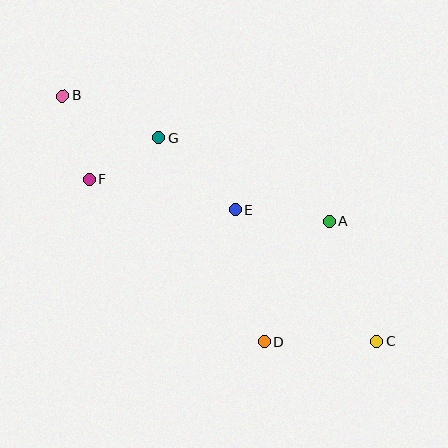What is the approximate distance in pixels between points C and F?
The distance between C and F is approximately 330 pixels.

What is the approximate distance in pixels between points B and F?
The distance between B and F is approximately 88 pixels.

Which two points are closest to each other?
Points F and G are closest to each other.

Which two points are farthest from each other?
Points B and C are farthest from each other.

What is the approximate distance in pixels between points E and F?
The distance between E and F is approximately 149 pixels.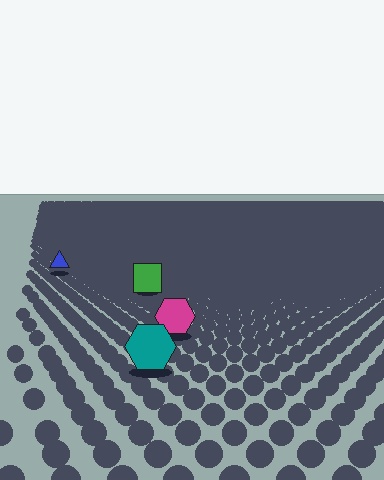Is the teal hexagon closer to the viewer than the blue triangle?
Yes. The teal hexagon is closer — you can tell from the texture gradient: the ground texture is coarser near it.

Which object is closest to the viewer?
The teal hexagon is closest. The texture marks near it are larger and more spread out.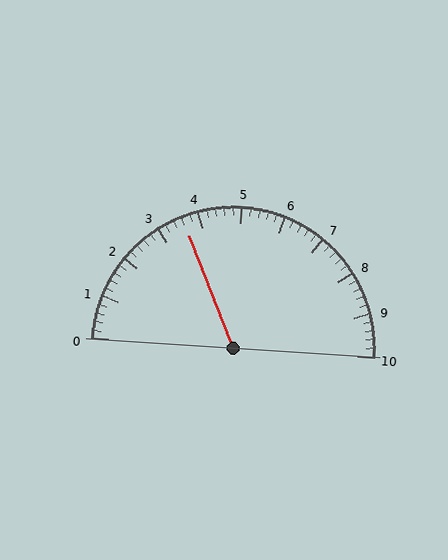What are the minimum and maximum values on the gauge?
The gauge ranges from 0 to 10.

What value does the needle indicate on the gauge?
The needle indicates approximately 3.6.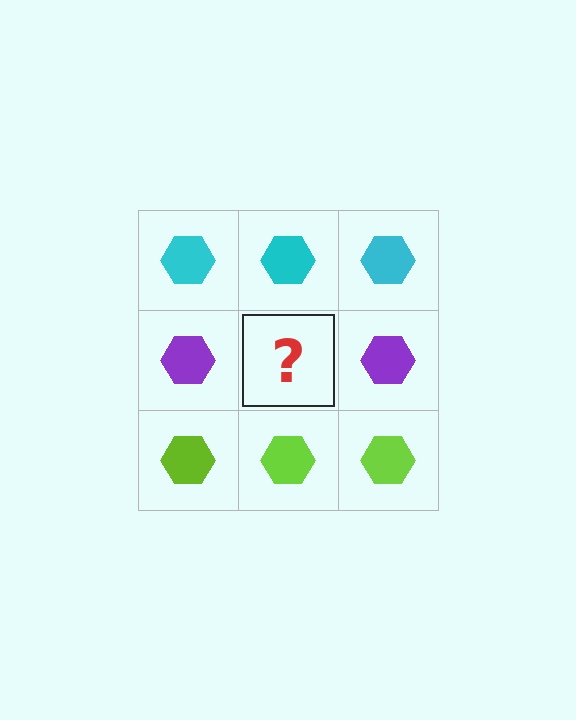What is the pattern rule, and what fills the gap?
The rule is that each row has a consistent color. The gap should be filled with a purple hexagon.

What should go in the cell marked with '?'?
The missing cell should contain a purple hexagon.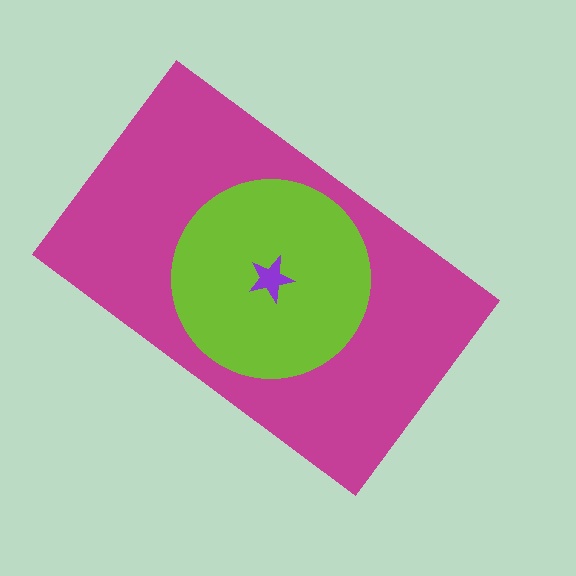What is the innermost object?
The purple star.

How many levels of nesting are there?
3.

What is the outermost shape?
The magenta rectangle.